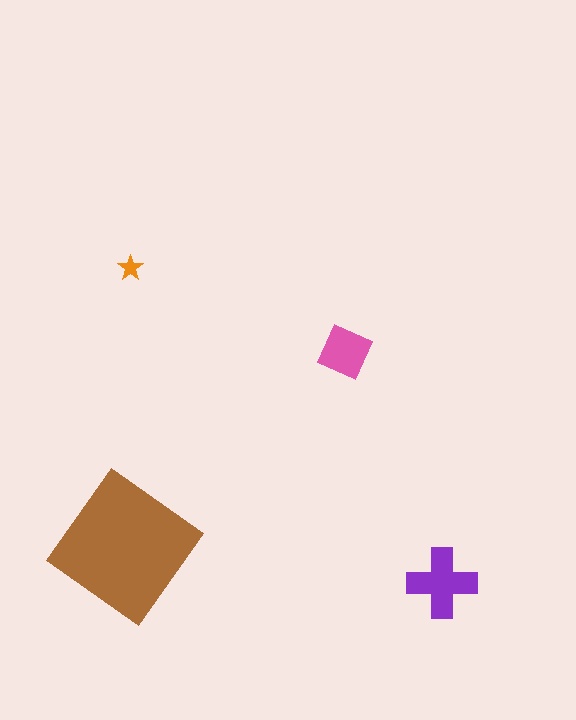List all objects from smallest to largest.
The orange star, the pink diamond, the purple cross, the brown diamond.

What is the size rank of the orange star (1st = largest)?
4th.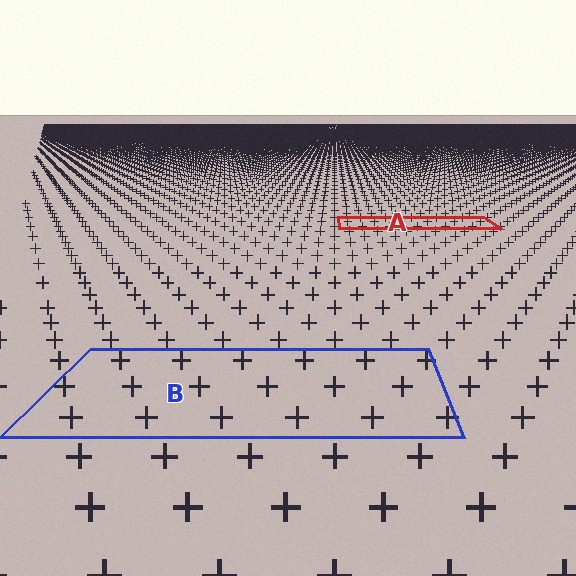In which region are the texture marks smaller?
The texture marks are smaller in region A, because it is farther away.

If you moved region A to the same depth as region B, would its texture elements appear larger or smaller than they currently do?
They would appear larger. At a closer depth, the same texture elements are projected at a bigger on-screen size.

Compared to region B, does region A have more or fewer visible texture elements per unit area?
Region A has more texture elements per unit area — they are packed more densely because it is farther away.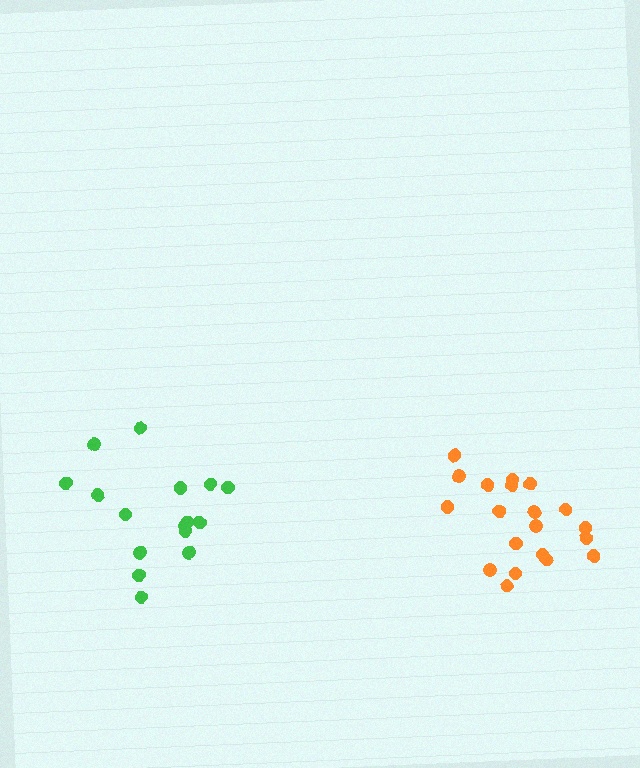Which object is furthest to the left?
The green cluster is leftmost.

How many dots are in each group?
Group 1: 20 dots, Group 2: 16 dots (36 total).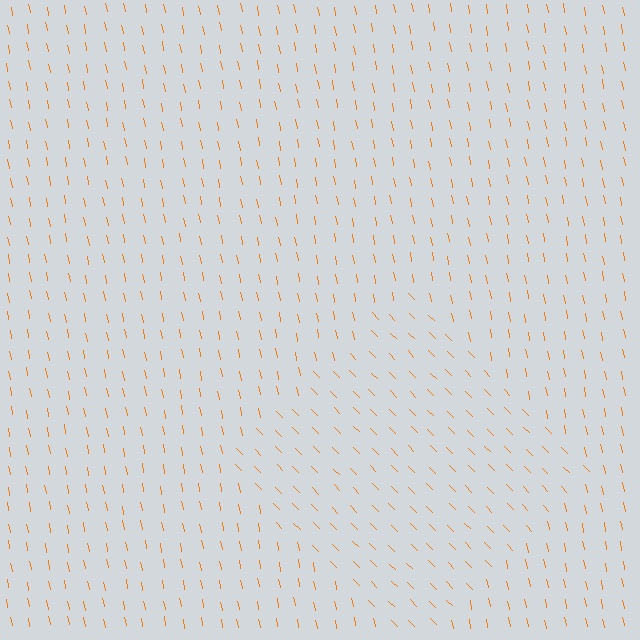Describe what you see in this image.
The image is filled with small orange line segments. A diamond region in the image has lines oriented differently from the surrounding lines, creating a visible texture boundary.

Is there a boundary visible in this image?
Yes, there is a texture boundary formed by a change in line orientation.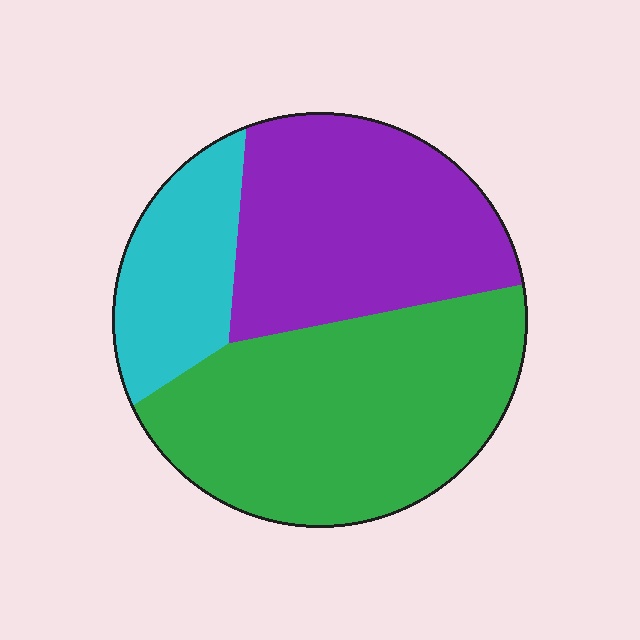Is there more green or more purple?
Green.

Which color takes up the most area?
Green, at roughly 45%.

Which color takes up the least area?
Cyan, at roughly 20%.